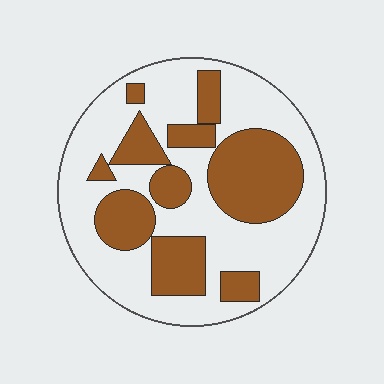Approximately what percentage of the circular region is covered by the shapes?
Approximately 35%.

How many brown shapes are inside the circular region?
10.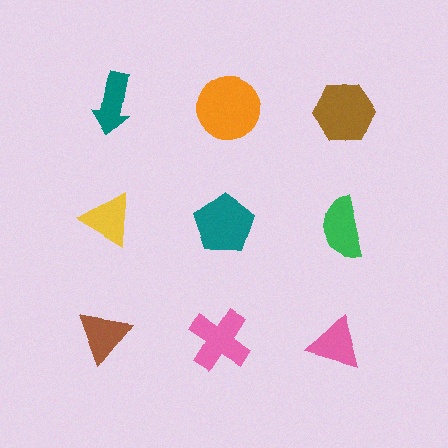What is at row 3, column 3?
A pink triangle.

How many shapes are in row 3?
3 shapes.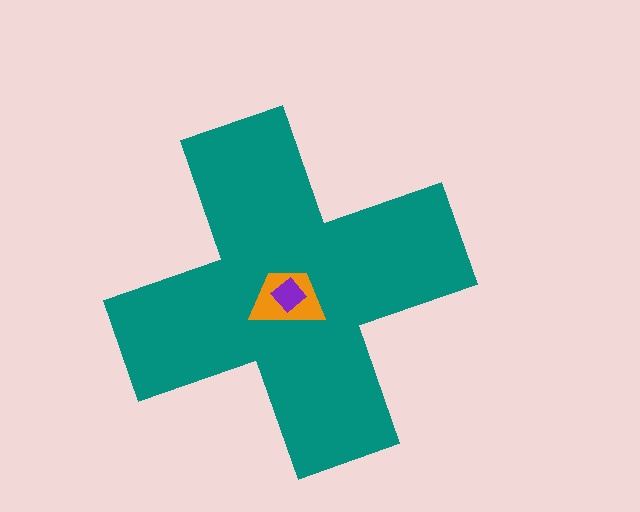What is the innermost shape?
The purple diamond.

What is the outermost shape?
The teal cross.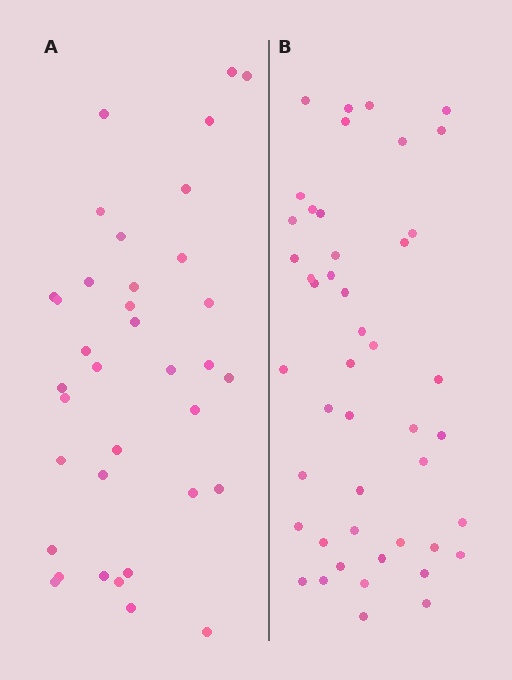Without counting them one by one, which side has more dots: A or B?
Region B (the right region) has more dots.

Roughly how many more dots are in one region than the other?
Region B has roughly 10 or so more dots than region A.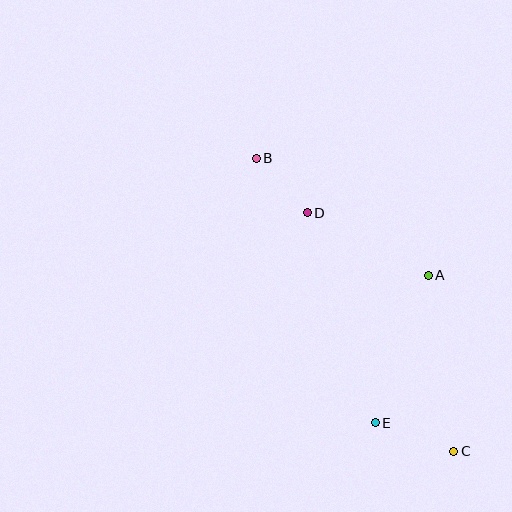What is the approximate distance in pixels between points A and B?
The distance between A and B is approximately 208 pixels.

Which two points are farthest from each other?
Points B and C are farthest from each other.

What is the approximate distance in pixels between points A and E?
The distance between A and E is approximately 157 pixels.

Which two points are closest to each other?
Points B and D are closest to each other.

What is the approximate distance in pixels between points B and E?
The distance between B and E is approximately 290 pixels.